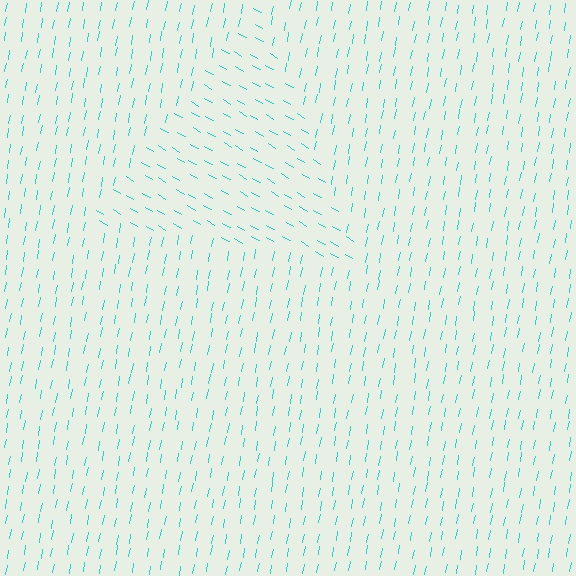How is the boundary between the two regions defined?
The boundary is defined purely by a change in line orientation (approximately 70 degrees difference). All lines are the same color and thickness.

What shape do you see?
I see a triangle.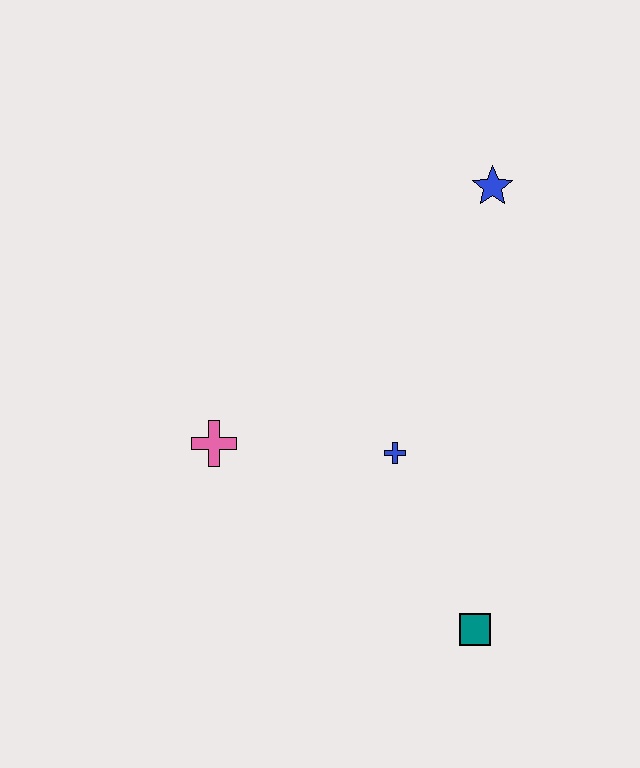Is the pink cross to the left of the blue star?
Yes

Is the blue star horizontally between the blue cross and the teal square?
No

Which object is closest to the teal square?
The blue cross is closest to the teal square.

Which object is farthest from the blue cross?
The blue star is farthest from the blue cross.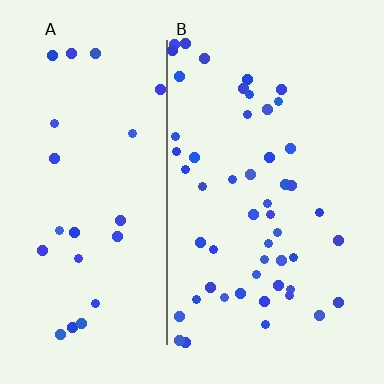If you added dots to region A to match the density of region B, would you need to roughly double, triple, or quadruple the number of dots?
Approximately double.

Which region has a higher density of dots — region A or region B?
B (the right).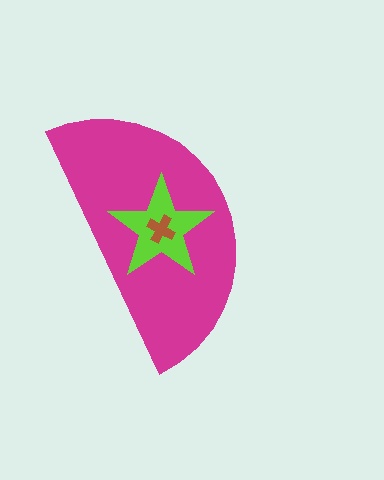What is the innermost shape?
The brown cross.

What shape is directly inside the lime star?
The brown cross.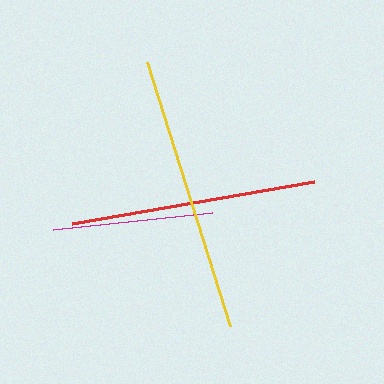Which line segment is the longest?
The yellow line is the longest at approximately 276 pixels.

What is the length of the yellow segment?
The yellow segment is approximately 276 pixels long.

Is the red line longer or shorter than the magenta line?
The red line is longer than the magenta line.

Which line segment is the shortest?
The magenta line is the shortest at approximately 160 pixels.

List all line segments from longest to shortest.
From longest to shortest: yellow, red, magenta.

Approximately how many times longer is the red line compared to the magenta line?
The red line is approximately 1.5 times the length of the magenta line.